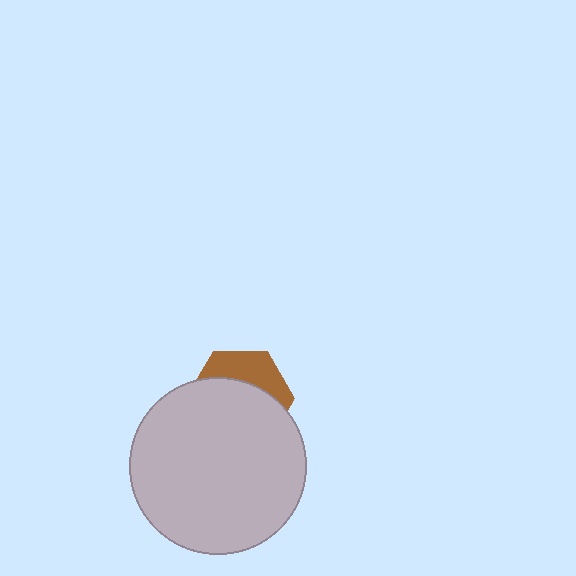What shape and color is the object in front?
The object in front is a light gray circle.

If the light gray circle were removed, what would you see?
You would see the complete brown hexagon.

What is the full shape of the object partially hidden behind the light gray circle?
The partially hidden object is a brown hexagon.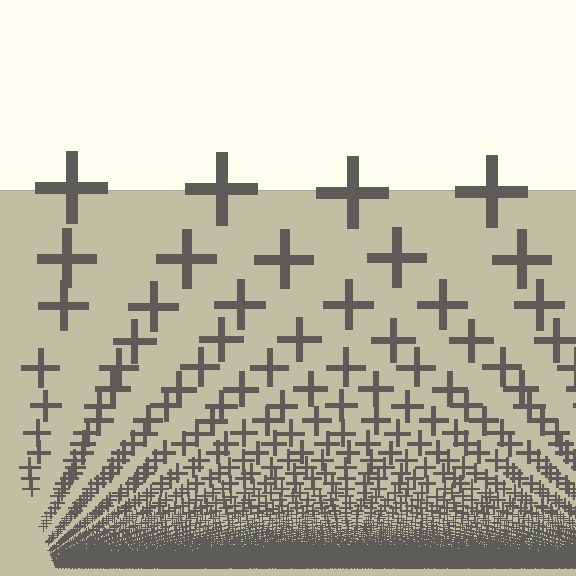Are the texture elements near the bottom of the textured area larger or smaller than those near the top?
Smaller. The gradient is inverted — elements near the bottom are smaller and denser.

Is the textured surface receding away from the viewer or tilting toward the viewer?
The surface appears to tilt toward the viewer. Texture elements get larger and sparser toward the top.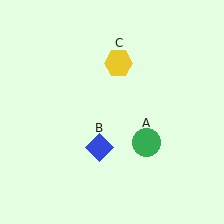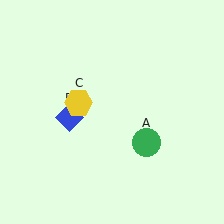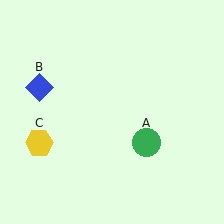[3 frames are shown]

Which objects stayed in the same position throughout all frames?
Green circle (object A) remained stationary.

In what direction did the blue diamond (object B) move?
The blue diamond (object B) moved up and to the left.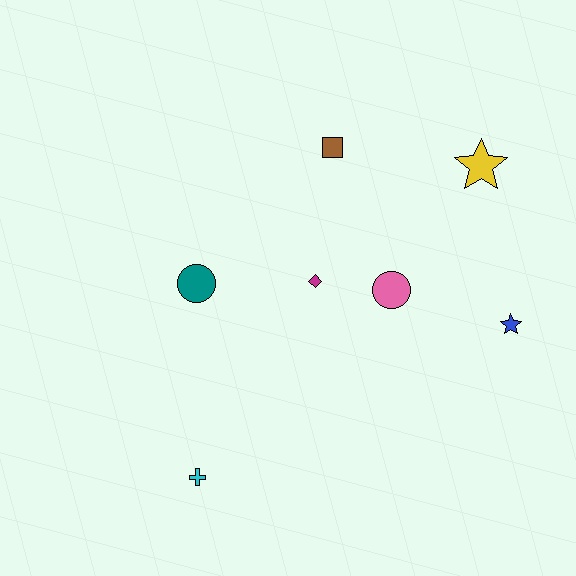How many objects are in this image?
There are 7 objects.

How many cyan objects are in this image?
There is 1 cyan object.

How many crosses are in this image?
There is 1 cross.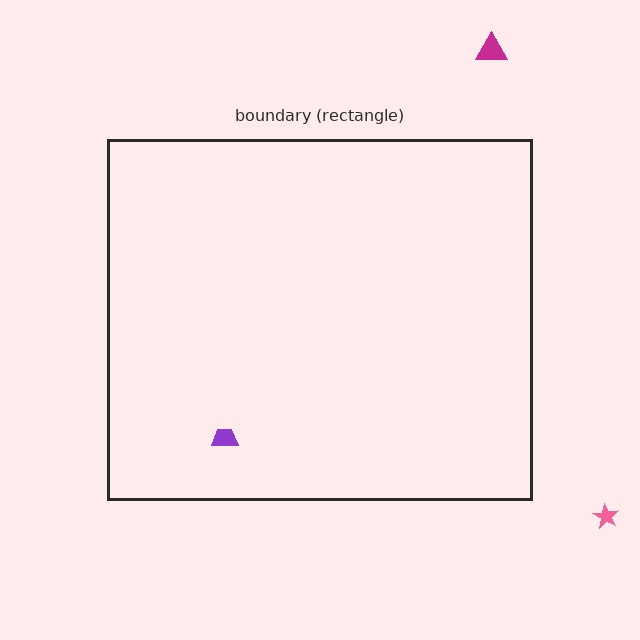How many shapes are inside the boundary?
1 inside, 2 outside.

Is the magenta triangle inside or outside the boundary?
Outside.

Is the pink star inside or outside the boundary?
Outside.